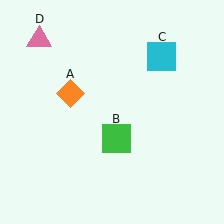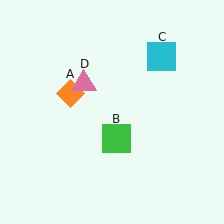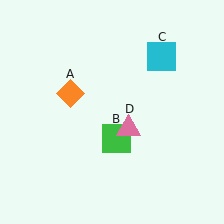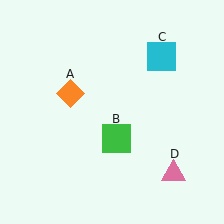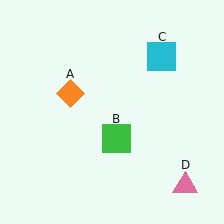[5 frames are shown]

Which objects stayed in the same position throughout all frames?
Orange diamond (object A) and green square (object B) and cyan square (object C) remained stationary.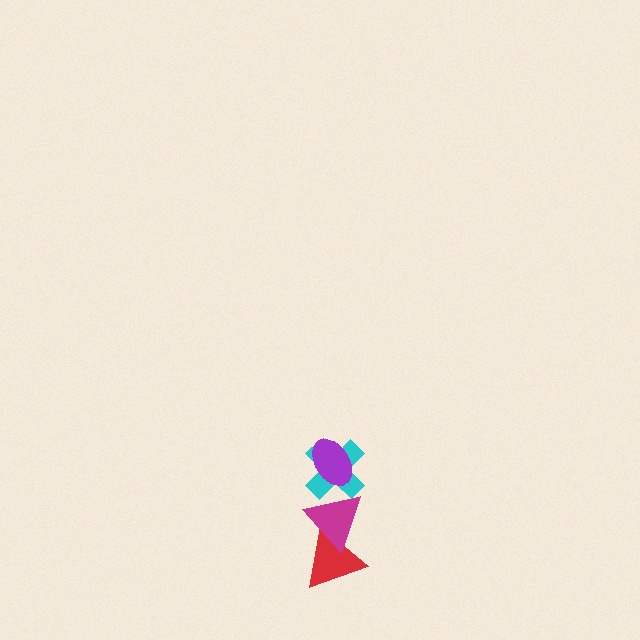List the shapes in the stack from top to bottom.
From top to bottom: the purple ellipse, the cyan cross, the magenta triangle, the red triangle.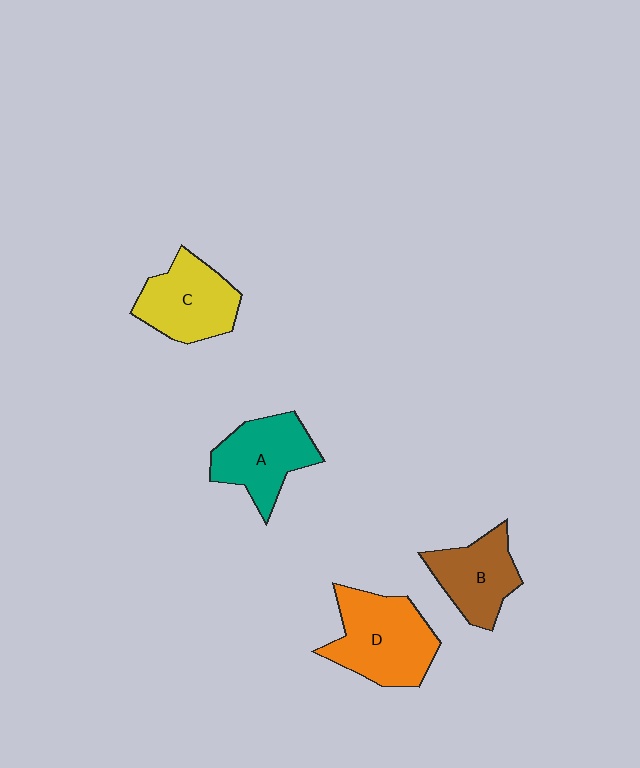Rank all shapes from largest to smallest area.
From largest to smallest: D (orange), C (yellow), A (teal), B (brown).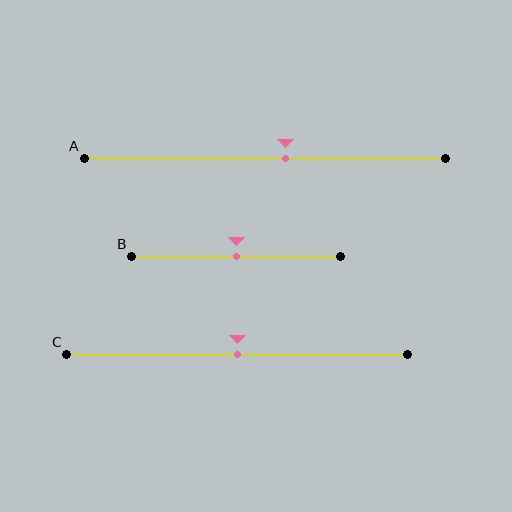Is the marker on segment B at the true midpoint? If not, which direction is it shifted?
Yes, the marker on segment B is at the true midpoint.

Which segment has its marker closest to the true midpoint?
Segment B has its marker closest to the true midpoint.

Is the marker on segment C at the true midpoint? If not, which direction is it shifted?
Yes, the marker on segment C is at the true midpoint.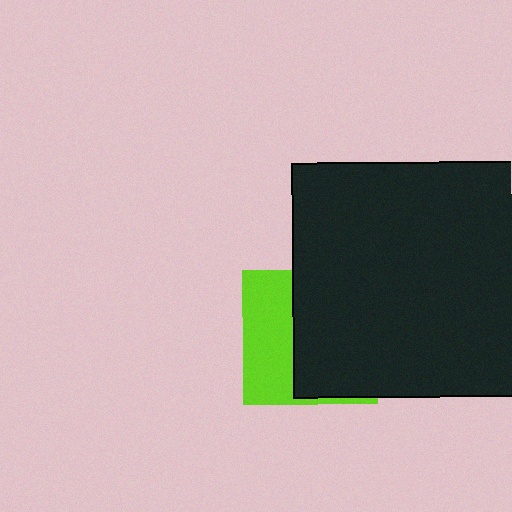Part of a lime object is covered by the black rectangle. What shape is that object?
It is a square.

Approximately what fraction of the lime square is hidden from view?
Roughly 60% of the lime square is hidden behind the black rectangle.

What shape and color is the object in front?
The object in front is a black rectangle.